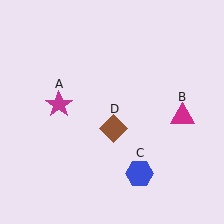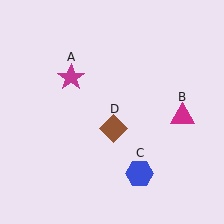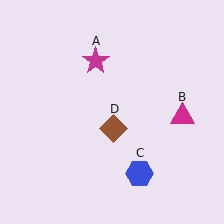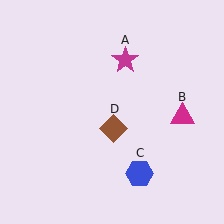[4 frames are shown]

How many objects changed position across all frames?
1 object changed position: magenta star (object A).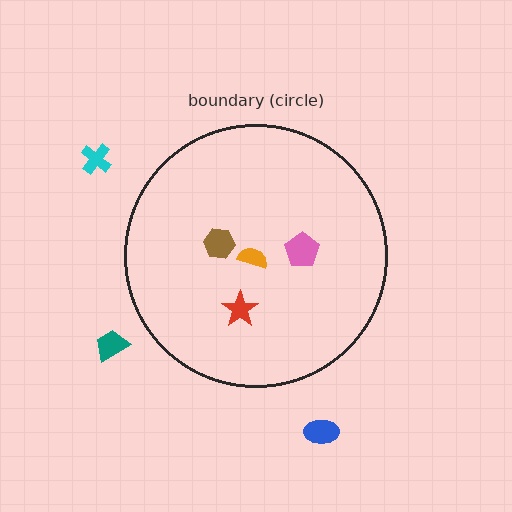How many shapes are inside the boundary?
4 inside, 3 outside.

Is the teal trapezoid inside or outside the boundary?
Outside.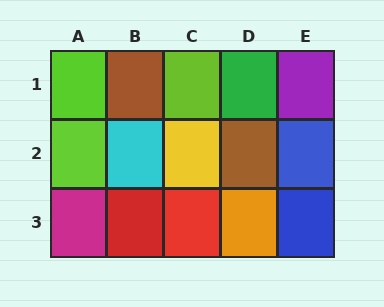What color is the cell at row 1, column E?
Purple.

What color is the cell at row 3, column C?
Red.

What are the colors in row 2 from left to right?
Lime, cyan, yellow, brown, blue.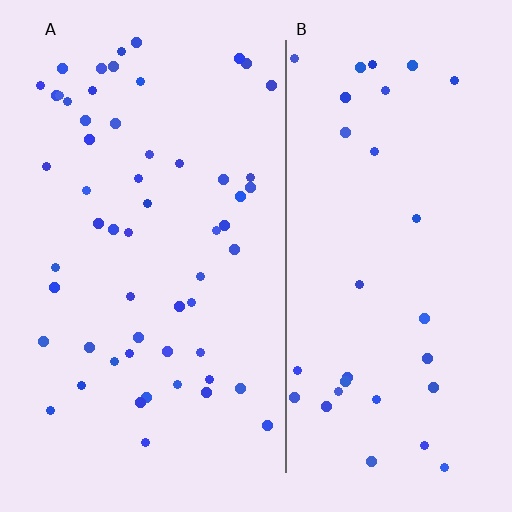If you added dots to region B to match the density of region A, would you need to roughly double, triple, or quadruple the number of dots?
Approximately double.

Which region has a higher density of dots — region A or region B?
A (the left).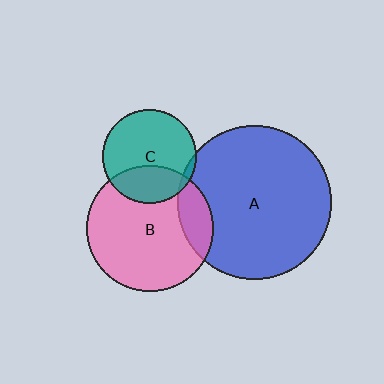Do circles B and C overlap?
Yes.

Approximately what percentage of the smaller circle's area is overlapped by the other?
Approximately 30%.